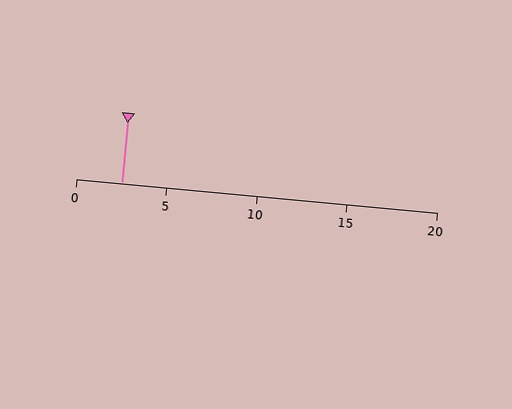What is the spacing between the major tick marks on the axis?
The major ticks are spaced 5 apart.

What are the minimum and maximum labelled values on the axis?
The axis runs from 0 to 20.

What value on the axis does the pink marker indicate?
The marker indicates approximately 2.5.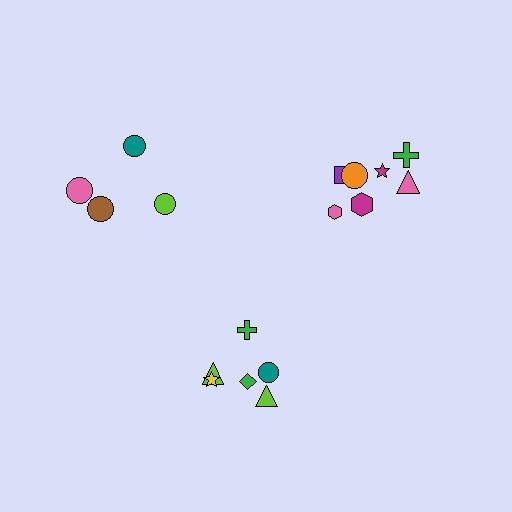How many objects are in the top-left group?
There are 4 objects.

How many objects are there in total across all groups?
There are 17 objects.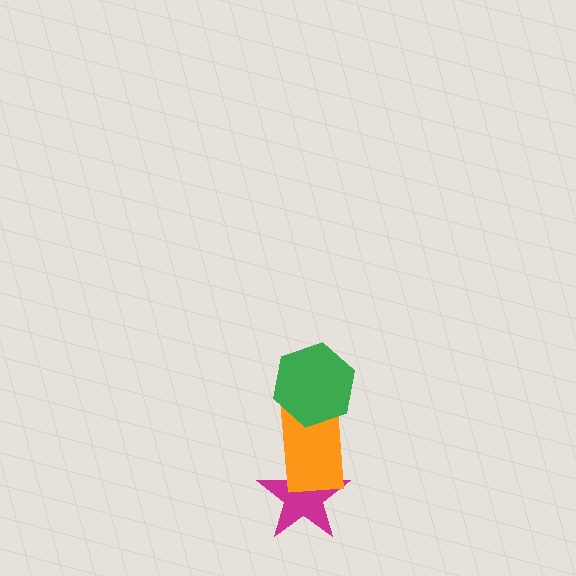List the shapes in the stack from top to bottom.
From top to bottom: the green hexagon, the orange rectangle, the magenta star.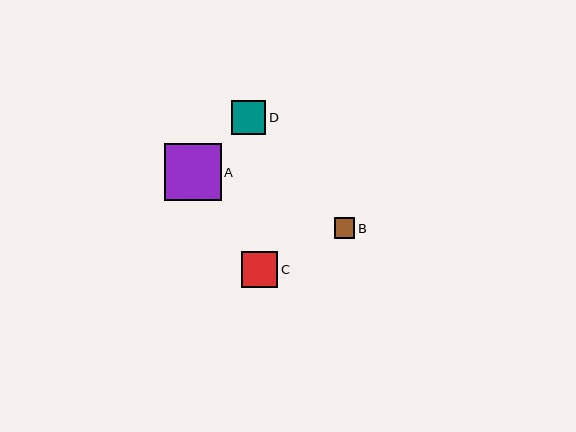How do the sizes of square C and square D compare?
Square C and square D are approximately the same size.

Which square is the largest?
Square A is the largest with a size of approximately 56 pixels.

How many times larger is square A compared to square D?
Square A is approximately 1.6 times the size of square D.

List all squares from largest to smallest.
From largest to smallest: A, C, D, B.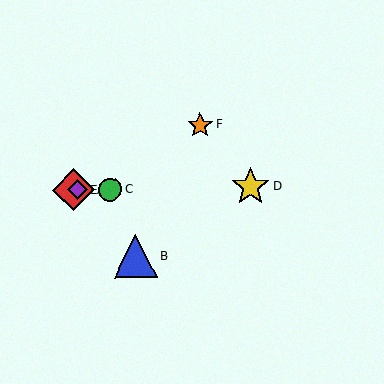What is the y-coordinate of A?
Object A is at y≈190.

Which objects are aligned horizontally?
Objects A, C, D, E are aligned horizontally.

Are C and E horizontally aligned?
Yes, both are at y≈189.